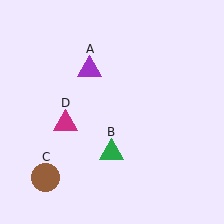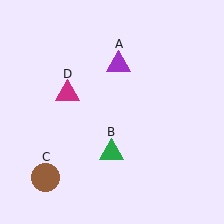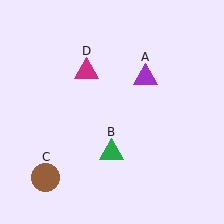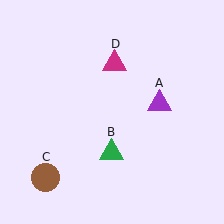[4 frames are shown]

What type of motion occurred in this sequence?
The purple triangle (object A), magenta triangle (object D) rotated clockwise around the center of the scene.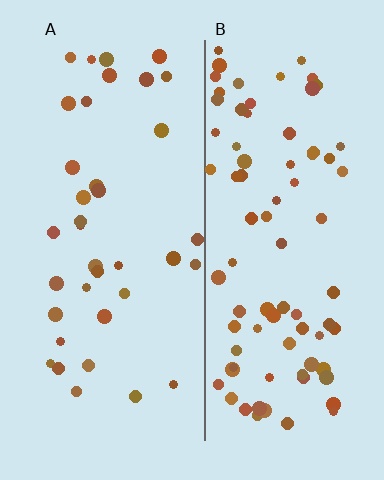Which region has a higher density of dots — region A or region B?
B (the right).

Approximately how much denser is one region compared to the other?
Approximately 2.2× — region B over region A.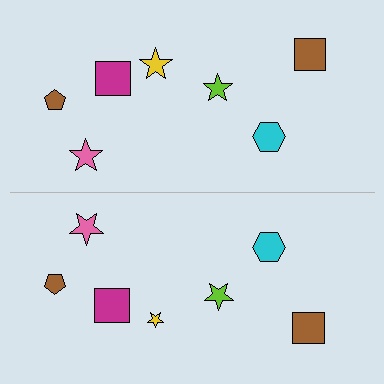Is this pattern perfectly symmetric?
No, the pattern is not perfectly symmetric. The yellow star on the bottom side has a different size than its mirror counterpart.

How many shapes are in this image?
There are 14 shapes in this image.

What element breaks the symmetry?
The yellow star on the bottom side has a different size than its mirror counterpart.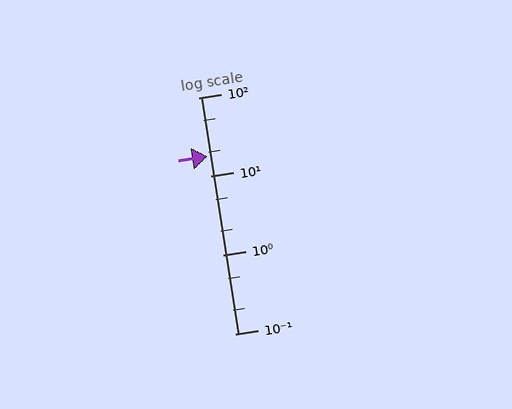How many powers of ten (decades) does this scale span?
The scale spans 3 decades, from 0.1 to 100.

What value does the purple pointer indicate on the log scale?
The pointer indicates approximately 18.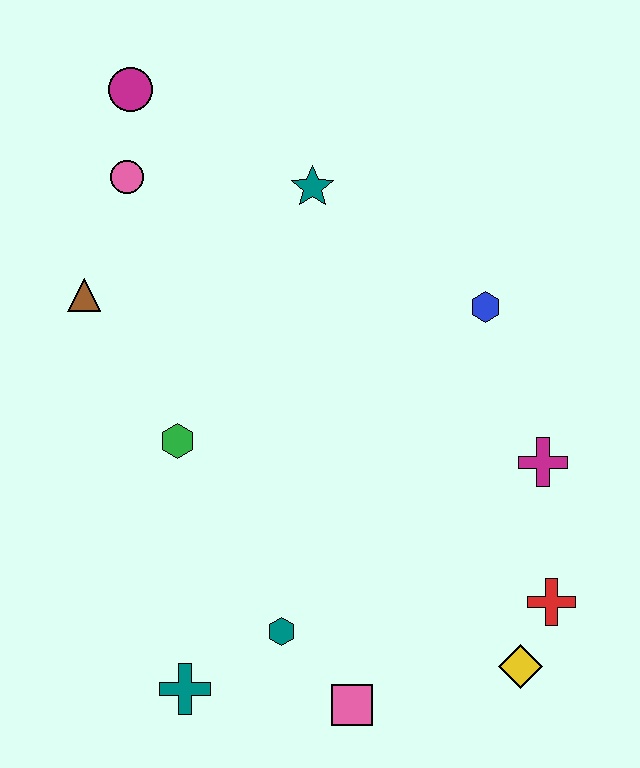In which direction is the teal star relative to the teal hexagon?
The teal star is above the teal hexagon.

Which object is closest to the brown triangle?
The pink circle is closest to the brown triangle.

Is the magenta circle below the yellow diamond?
No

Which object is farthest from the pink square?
The magenta circle is farthest from the pink square.